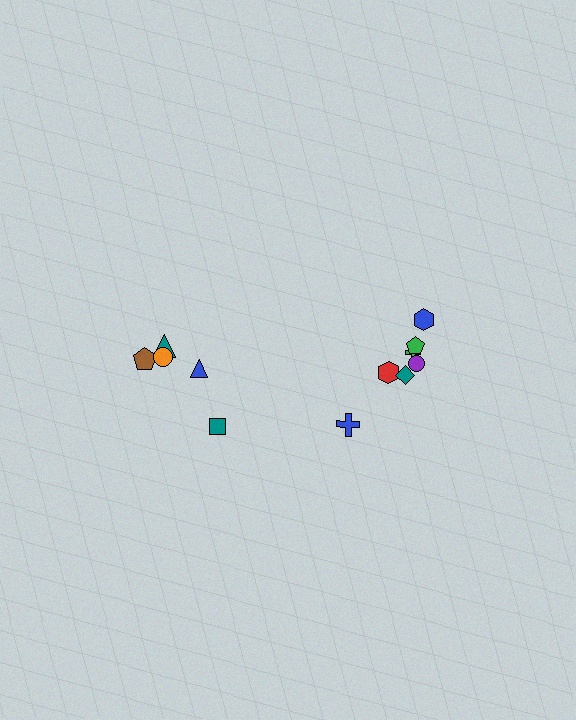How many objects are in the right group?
There are 7 objects.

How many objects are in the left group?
There are 5 objects.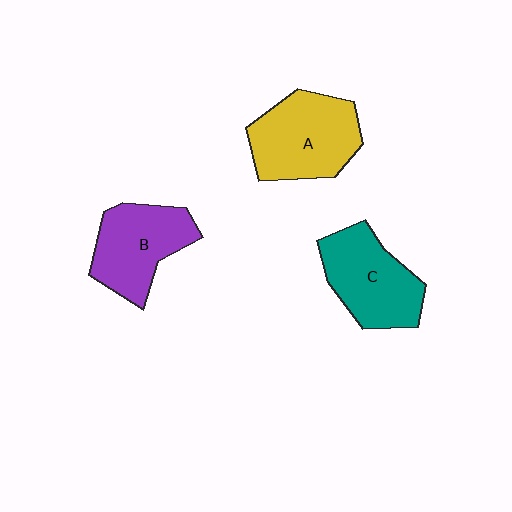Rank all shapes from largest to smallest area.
From largest to smallest: A (yellow), C (teal), B (purple).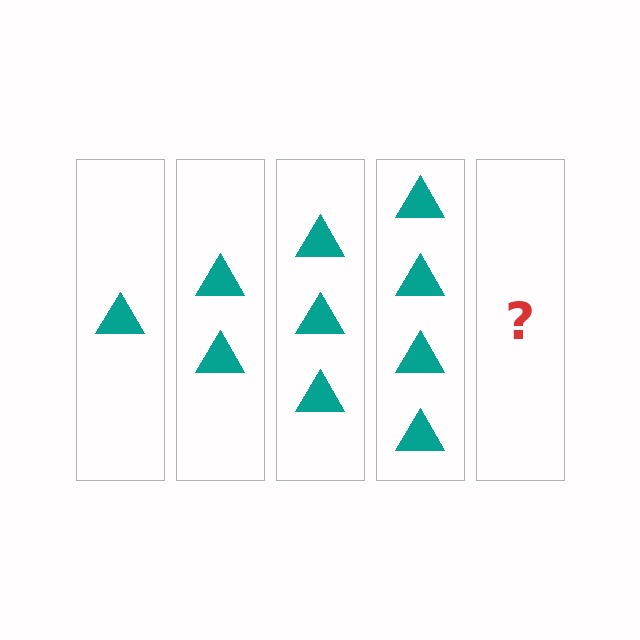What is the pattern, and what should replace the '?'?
The pattern is that each step adds one more triangle. The '?' should be 5 triangles.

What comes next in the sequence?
The next element should be 5 triangles.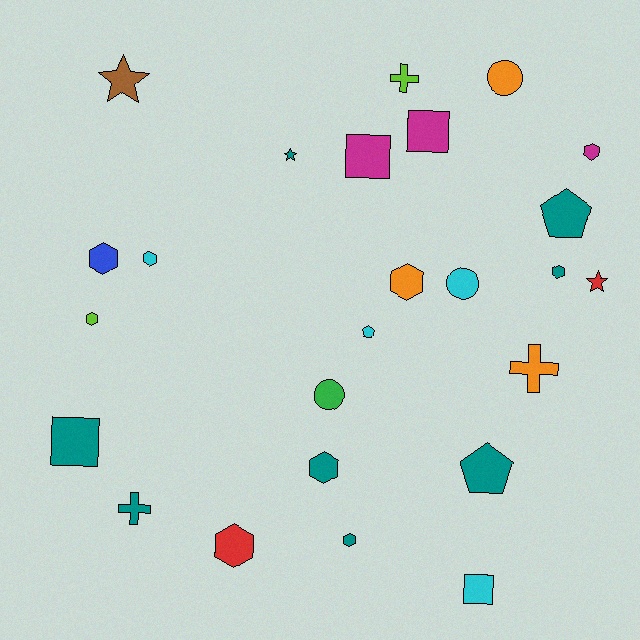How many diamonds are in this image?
There are no diamonds.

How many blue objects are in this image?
There is 1 blue object.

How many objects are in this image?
There are 25 objects.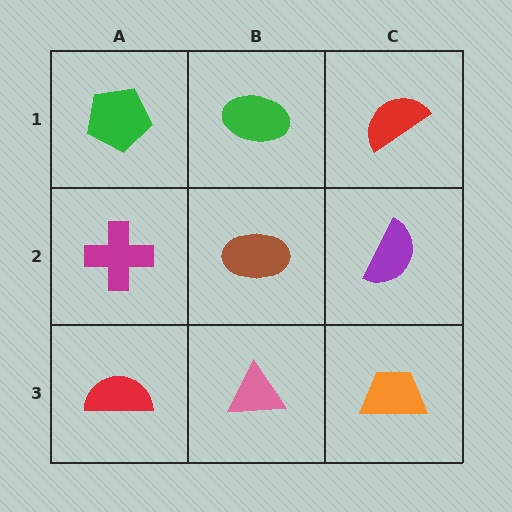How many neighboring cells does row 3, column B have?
3.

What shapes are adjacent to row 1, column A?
A magenta cross (row 2, column A), a green ellipse (row 1, column B).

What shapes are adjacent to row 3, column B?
A brown ellipse (row 2, column B), a red semicircle (row 3, column A), an orange trapezoid (row 3, column C).